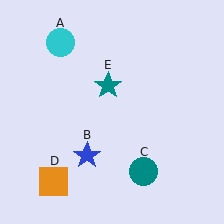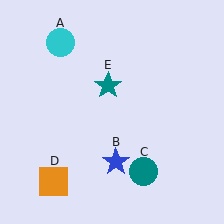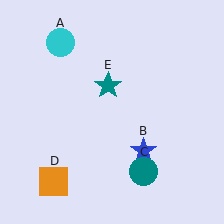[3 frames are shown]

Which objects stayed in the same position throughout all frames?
Cyan circle (object A) and teal circle (object C) and orange square (object D) and teal star (object E) remained stationary.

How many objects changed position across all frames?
1 object changed position: blue star (object B).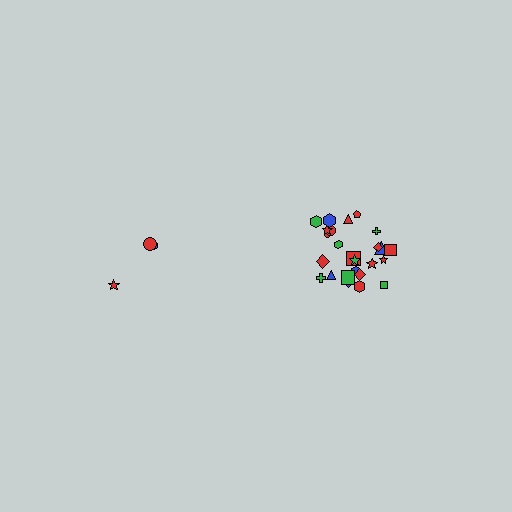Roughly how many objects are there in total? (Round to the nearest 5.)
Roughly 30 objects in total.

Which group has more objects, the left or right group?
The right group.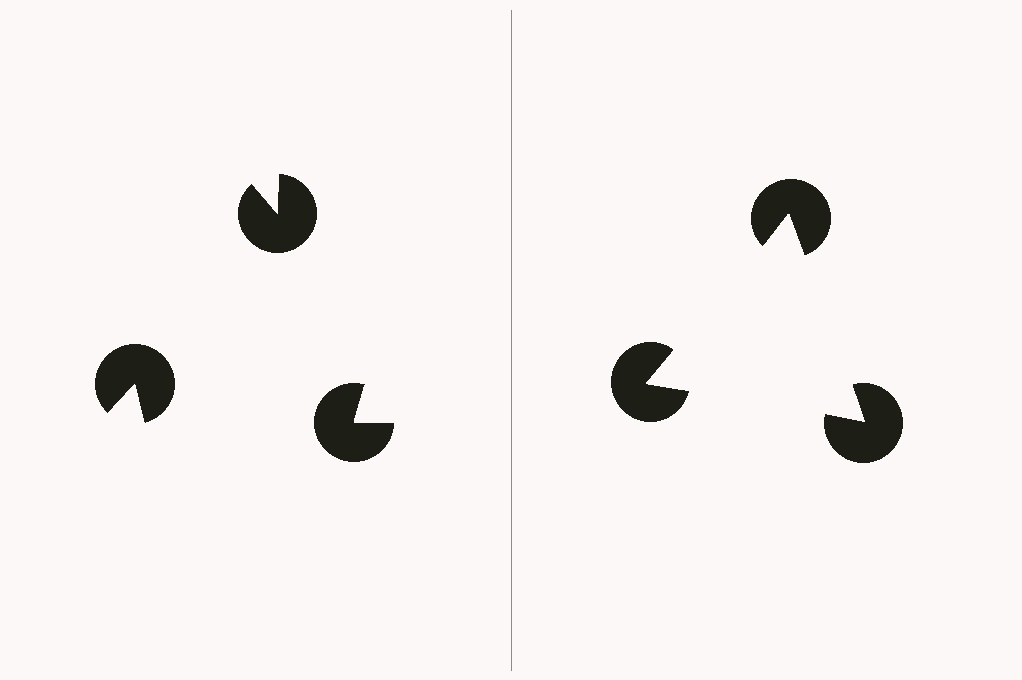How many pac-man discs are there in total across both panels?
6 — 3 on each side.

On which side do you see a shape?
An illusory triangle appears on the right side. On the left side the wedge cuts are rotated, so no coherent shape forms.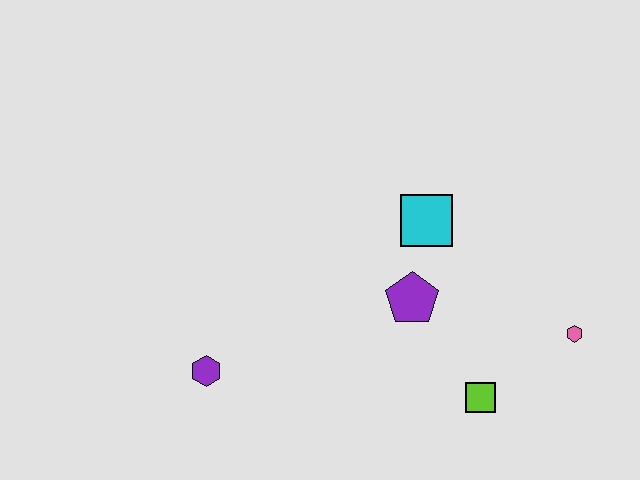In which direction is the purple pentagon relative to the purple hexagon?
The purple pentagon is to the right of the purple hexagon.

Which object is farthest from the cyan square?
The purple hexagon is farthest from the cyan square.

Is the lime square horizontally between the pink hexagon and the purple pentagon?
Yes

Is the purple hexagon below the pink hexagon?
Yes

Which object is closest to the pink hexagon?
The lime square is closest to the pink hexagon.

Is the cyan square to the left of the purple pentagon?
No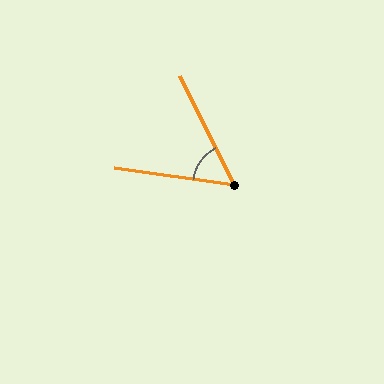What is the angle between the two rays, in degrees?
Approximately 56 degrees.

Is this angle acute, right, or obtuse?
It is acute.